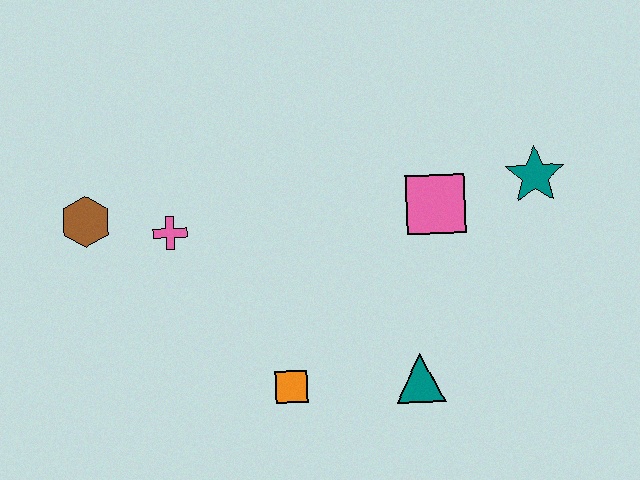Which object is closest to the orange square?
The teal triangle is closest to the orange square.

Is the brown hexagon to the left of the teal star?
Yes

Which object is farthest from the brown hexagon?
The teal star is farthest from the brown hexagon.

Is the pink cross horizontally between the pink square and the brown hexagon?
Yes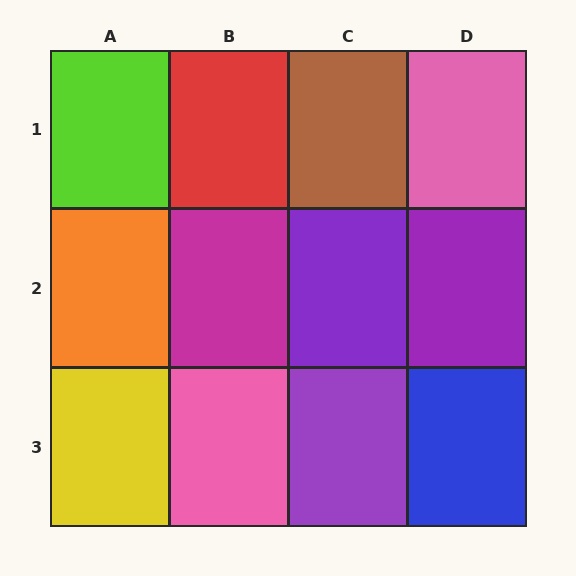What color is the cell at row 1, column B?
Red.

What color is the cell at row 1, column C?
Brown.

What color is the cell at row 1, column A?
Lime.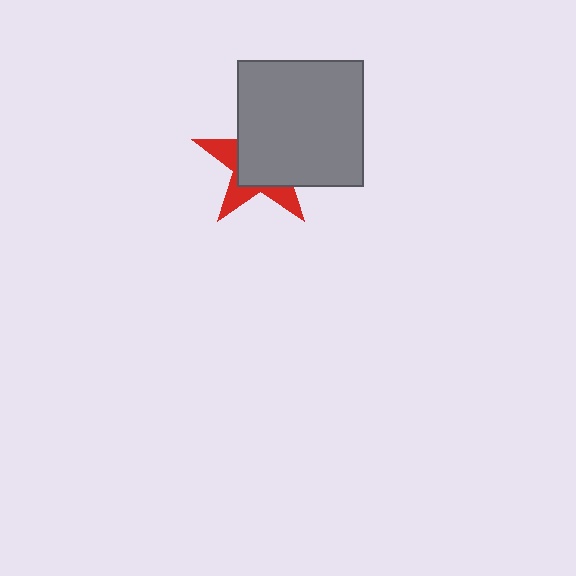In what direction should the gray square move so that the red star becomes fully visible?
The gray square should move toward the upper-right. That is the shortest direction to clear the overlap and leave the red star fully visible.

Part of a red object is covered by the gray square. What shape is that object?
It is a star.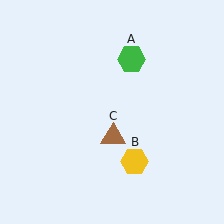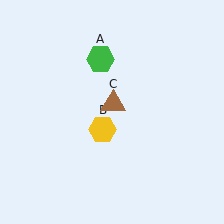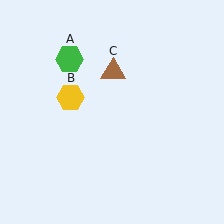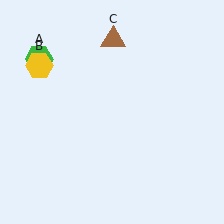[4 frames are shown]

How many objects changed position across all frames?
3 objects changed position: green hexagon (object A), yellow hexagon (object B), brown triangle (object C).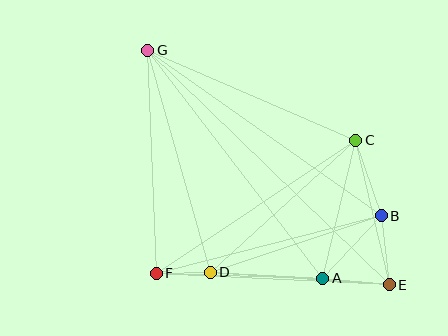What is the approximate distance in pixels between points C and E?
The distance between C and E is approximately 148 pixels.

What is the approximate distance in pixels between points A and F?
The distance between A and F is approximately 167 pixels.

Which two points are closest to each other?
Points D and F are closest to each other.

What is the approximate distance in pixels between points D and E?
The distance between D and E is approximately 180 pixels.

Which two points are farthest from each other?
Points E and G are farthest from each other.